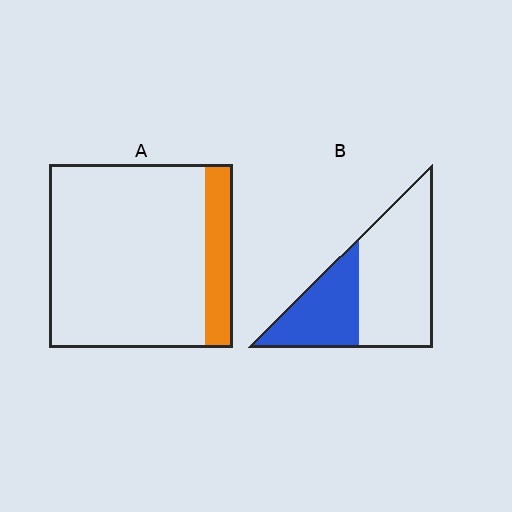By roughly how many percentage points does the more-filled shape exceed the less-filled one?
By roughly 20 percentage points (B over A).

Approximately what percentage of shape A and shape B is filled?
A is approximately 15% and B is approximately 35%.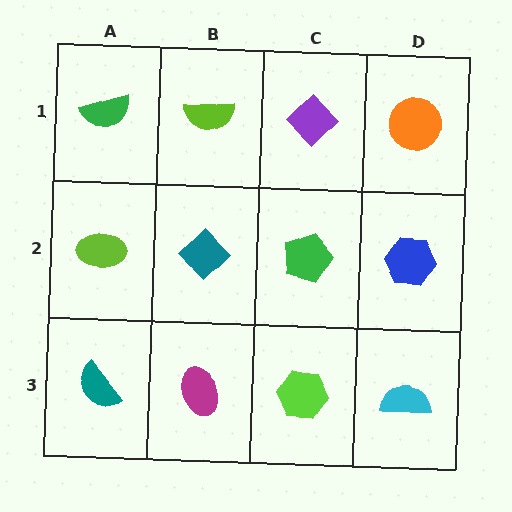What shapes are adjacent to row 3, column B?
A teal diamond (row 2, column B), a teal semicircle (row 3, column A), a lime hexagon (row 3, column C).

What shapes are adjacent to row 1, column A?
A lime ellipse (row 2, column A), a lime semicircle (row 1, column B).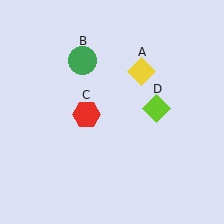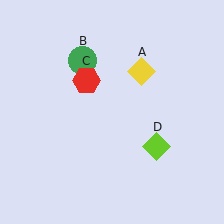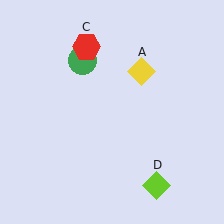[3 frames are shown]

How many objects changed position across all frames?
2 objects changed position: red hexagon (object C), lime diamond (object D).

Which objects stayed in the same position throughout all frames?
Yellow diamond (object A) and green circle (object B) remained stationary.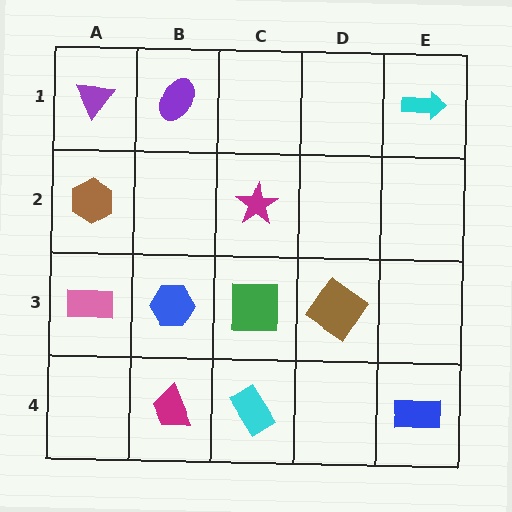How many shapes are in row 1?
3 shapes.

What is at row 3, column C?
A green square.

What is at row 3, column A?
A pink rectangle.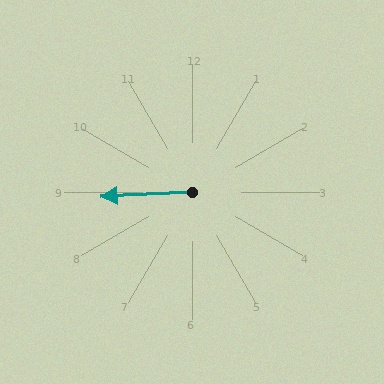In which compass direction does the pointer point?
West.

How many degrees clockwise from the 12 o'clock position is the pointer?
Approximately 267 degrees.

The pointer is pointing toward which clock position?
Roughly 9 o'clock.